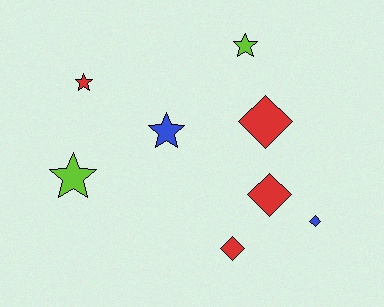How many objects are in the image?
There are 8 objects.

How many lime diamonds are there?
There are no lime diamonds.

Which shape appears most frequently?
Diamond, with 4 objects.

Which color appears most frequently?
Red, with 4 objects.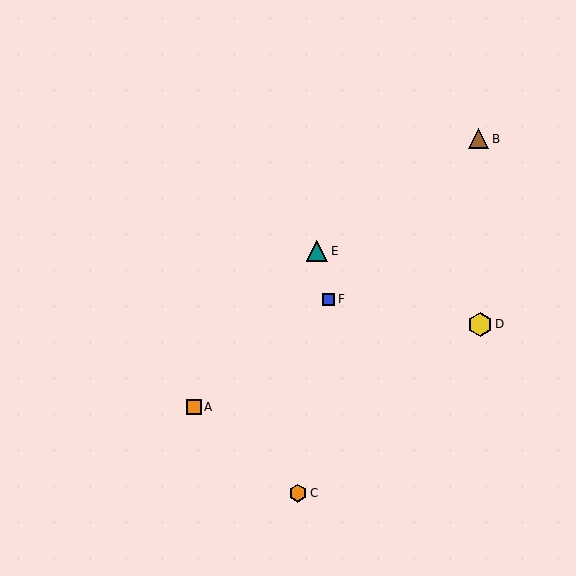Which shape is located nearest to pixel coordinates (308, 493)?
The orange hexagon (labeled C) at (298, 493) is nearest to that location.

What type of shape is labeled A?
Shape A is an orange square.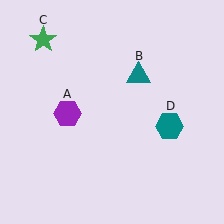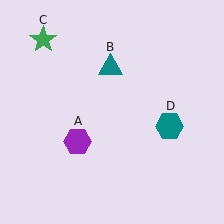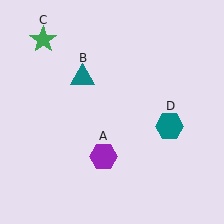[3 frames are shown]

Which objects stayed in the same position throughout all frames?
Green star (object C) and teal hexagon (object D) remained stationary.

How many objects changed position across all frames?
2 objects changed position: purple hexagon (object A), teal triangle (object B).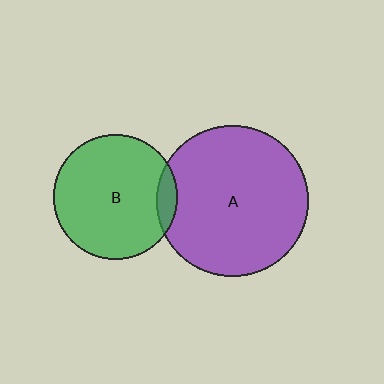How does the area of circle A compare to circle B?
Approximately 1.5 times.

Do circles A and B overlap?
Yes.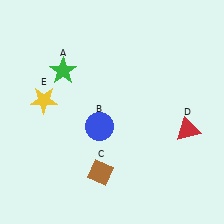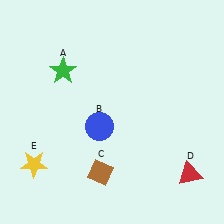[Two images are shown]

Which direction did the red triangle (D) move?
The red triangle (D) moved down.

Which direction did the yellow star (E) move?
The yellow star (E) moved down.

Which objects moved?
The objects that moved are: the red triangle (D), the yellow star (E).